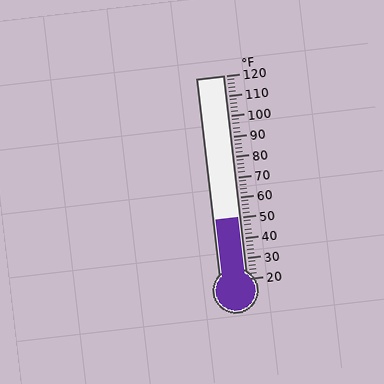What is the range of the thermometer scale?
The thermometer scale ranges from 20°F to 120°F.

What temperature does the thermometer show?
The thermometer shows approximately 50°F.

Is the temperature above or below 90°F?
The temperature is below 90°F.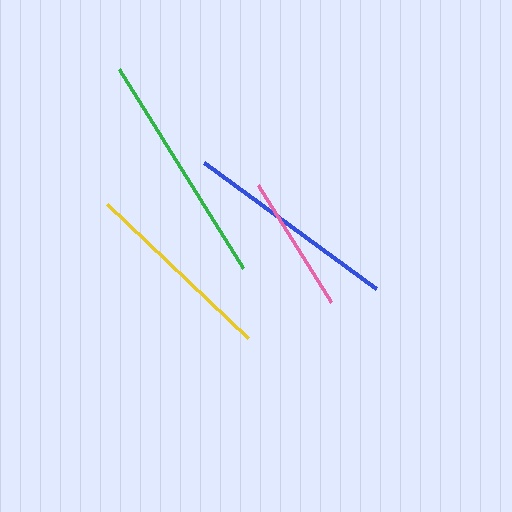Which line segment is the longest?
The green line is the longest at approximately 235 pixels.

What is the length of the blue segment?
The blue segment is approximately 213 pixels long.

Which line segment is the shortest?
The pink line is the shortest at approximately 137 pixels.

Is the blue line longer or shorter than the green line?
The green line is longer than the blue line.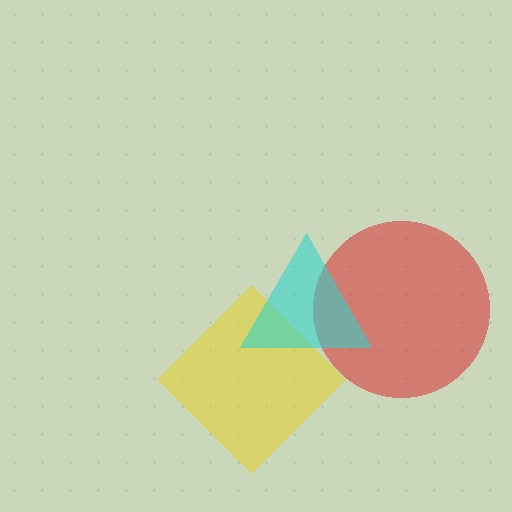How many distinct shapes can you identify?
There are 3 distinct shapes: a red circle, a yellow diamond, a cyan triangle.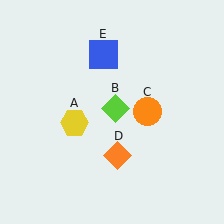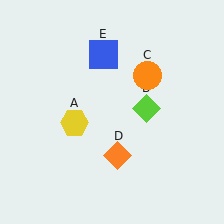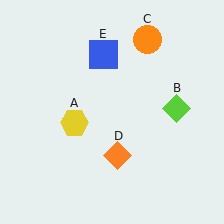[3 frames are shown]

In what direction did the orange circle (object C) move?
The orange circle (object C) moved up.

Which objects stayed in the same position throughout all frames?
Yellow hexagon (object A) and orange diamond (object D) and blue square (object E) remained stationary.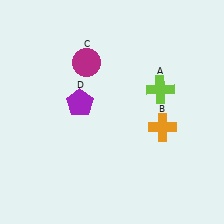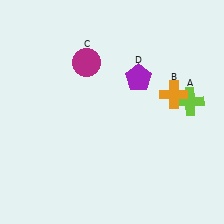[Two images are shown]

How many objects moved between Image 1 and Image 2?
3 objects moved between the two images.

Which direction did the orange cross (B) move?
The orange cross (B) moved up.